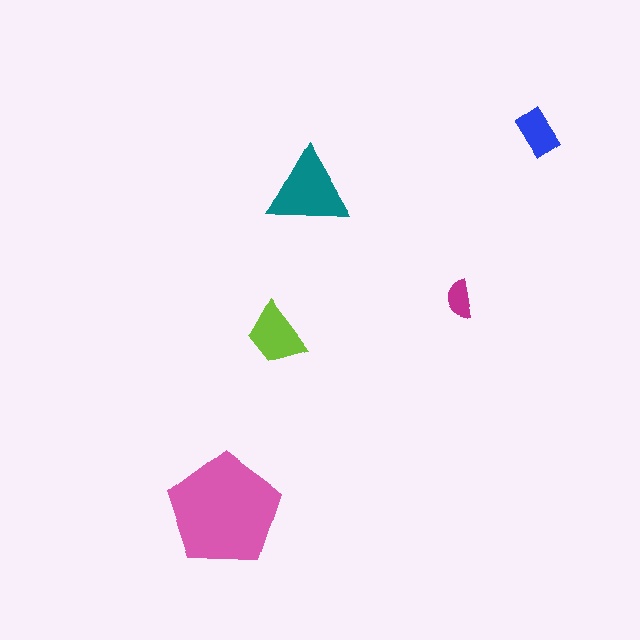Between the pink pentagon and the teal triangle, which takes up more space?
The pink pentagon.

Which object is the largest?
The pink pentagon.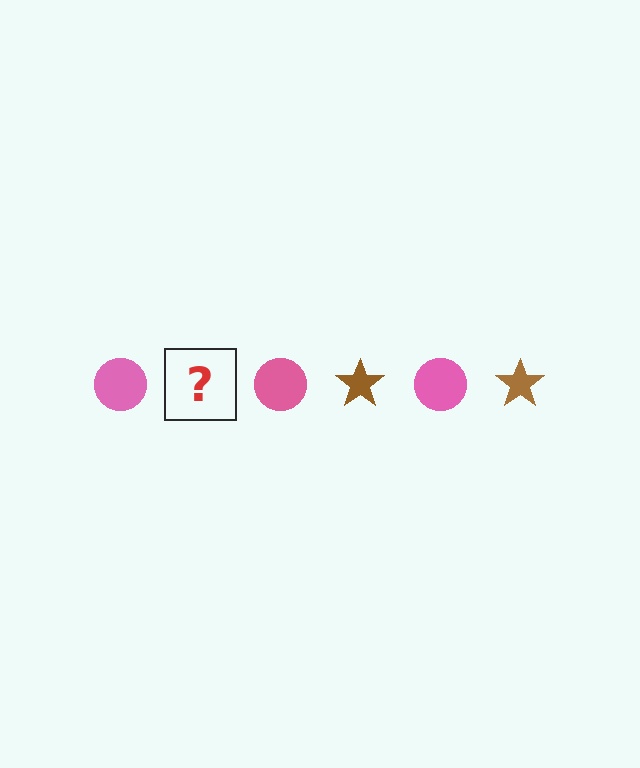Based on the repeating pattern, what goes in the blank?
The blank should be a brown star.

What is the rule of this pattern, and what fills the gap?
The rule is that the pattern alternates between pink circle and brown star. The gap should be filled with a brown star.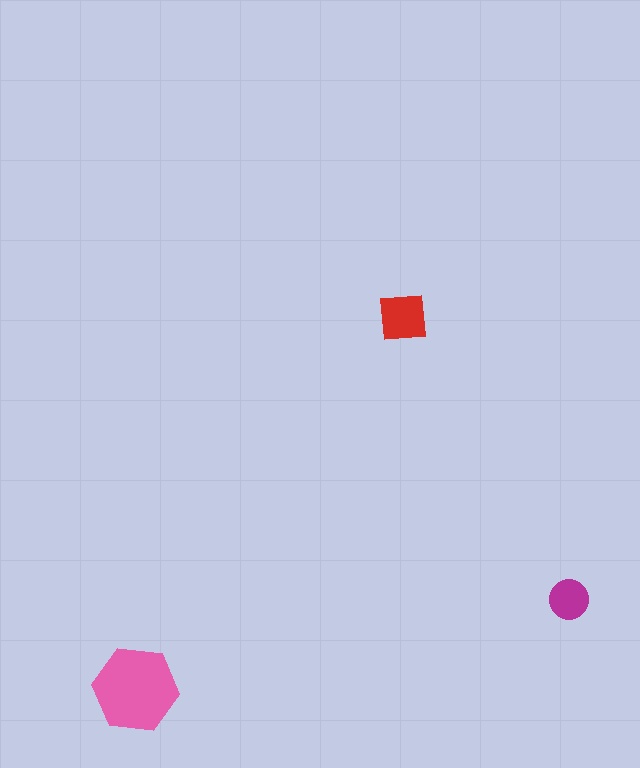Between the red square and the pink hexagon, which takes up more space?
The pink hexagon.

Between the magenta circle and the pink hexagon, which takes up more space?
The pink hexagon.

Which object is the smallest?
The magenta circle.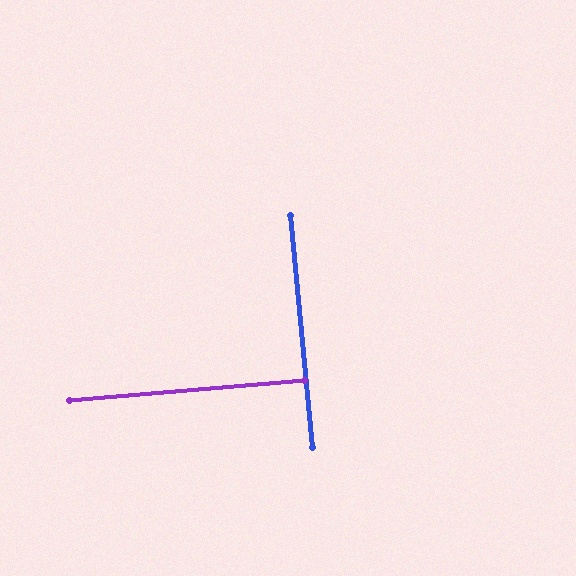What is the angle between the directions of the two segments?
Approximately 90 degrees.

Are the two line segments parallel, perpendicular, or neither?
Perpendicular — they meet at approximately 90°.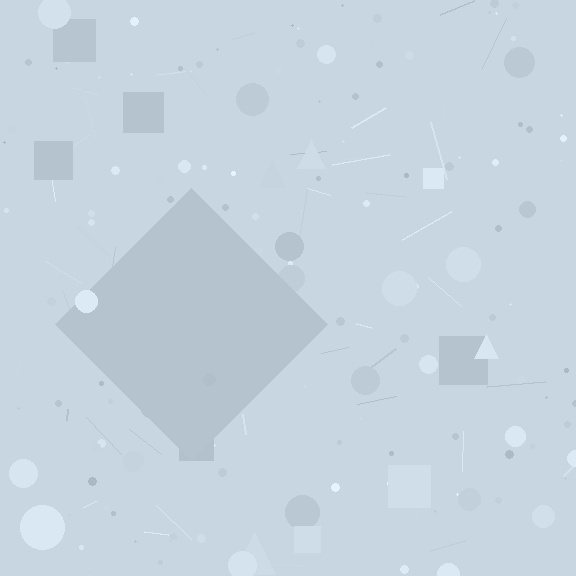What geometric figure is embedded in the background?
A diamond is embedded in the background.